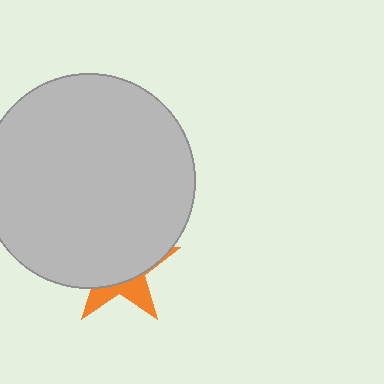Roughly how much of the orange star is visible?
A small part of it is visible (roughly 30%).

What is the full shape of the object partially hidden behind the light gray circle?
The partially hidden object is an orange star.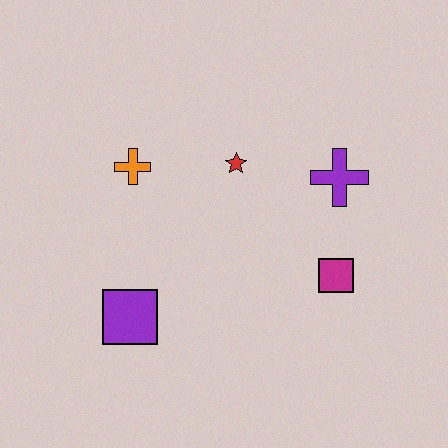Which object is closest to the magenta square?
The purple cross is closest to the magenta square.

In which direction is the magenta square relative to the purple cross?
The magenta square is below the purple cross.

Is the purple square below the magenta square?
Yes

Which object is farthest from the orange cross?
The magenta square is farthest from the orange cross.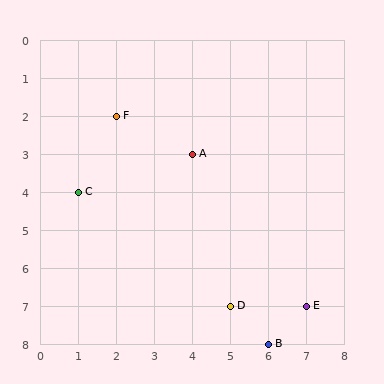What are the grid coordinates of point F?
Point F is at grid coordinates (2, 2).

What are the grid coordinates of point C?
Point C is at grid coordinates (1, 4).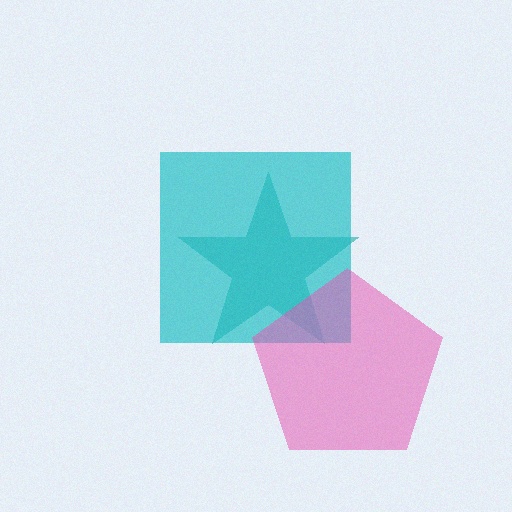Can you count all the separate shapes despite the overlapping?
Yes, there are 3 separate shapes.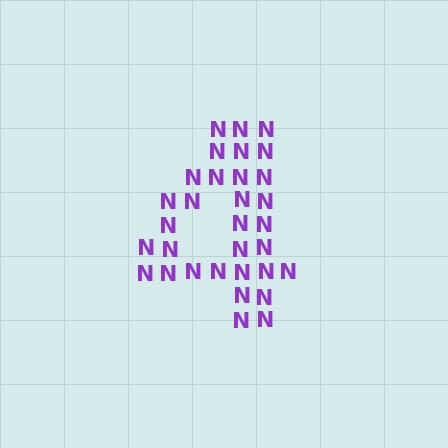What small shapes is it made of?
It is made of small letter N's.